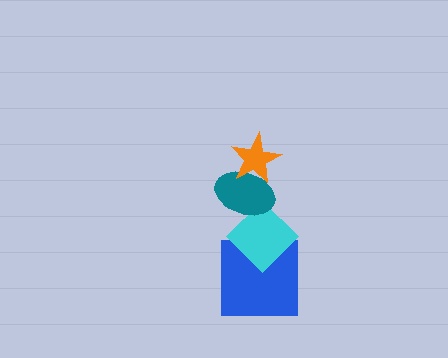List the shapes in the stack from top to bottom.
From top to bottom: the orange star, the teal ellipse, the cyan diamond, the blue square.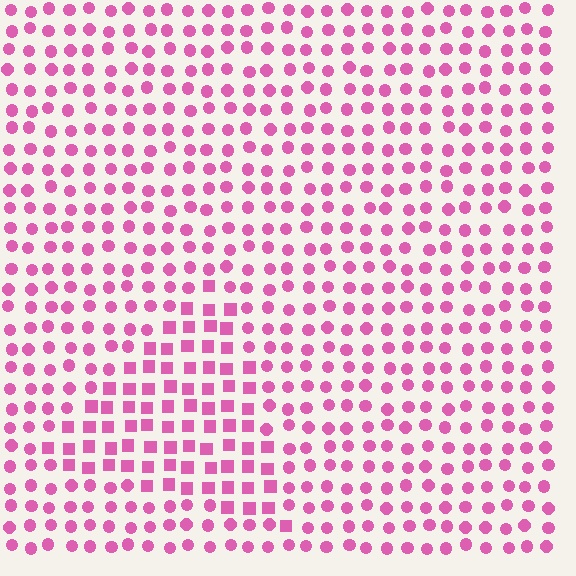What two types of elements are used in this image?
The image uses squares inside the triangle region and circles outside it.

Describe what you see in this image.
The image is filled with small pink elements arranged in a uniform grid. A triangle-shaped region contains squares, while the surrounding area contains circles. The boundary is defined purely by the change in element shape.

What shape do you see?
I see a triangle.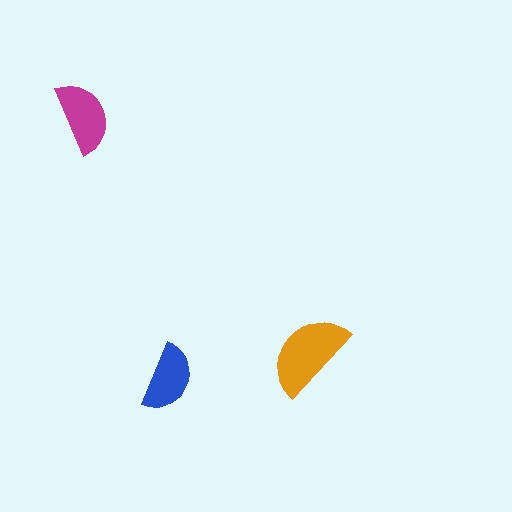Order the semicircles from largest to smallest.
the orange one, the magenta one, the blue one.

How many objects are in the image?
There are 3 objects in the image.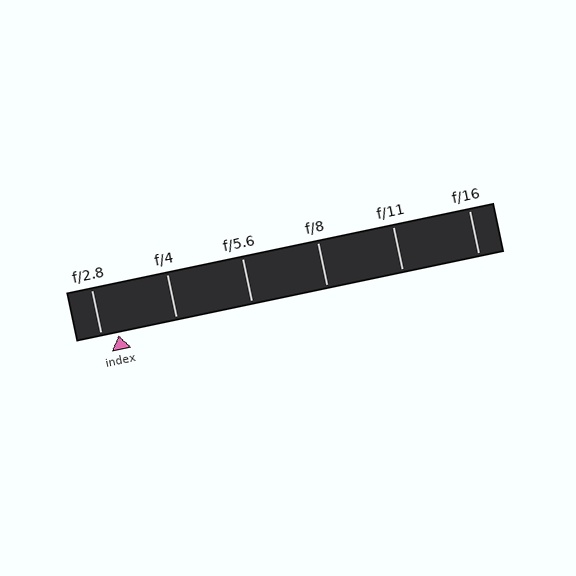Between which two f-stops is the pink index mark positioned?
The index mark is between f/2.8 and f/4.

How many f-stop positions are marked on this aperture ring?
There are 6 f-stop positions marked.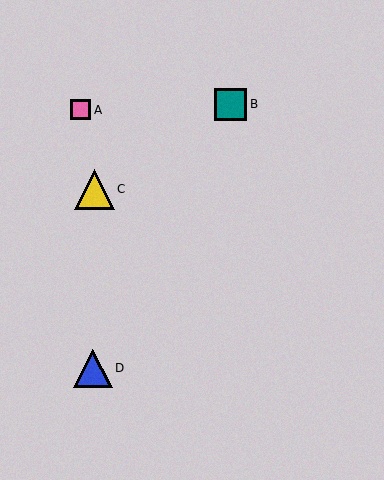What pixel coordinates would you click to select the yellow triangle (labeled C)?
Click at (94, 189) to select the yellow triangle C.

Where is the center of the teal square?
The center of the teal square is at (231, 104).